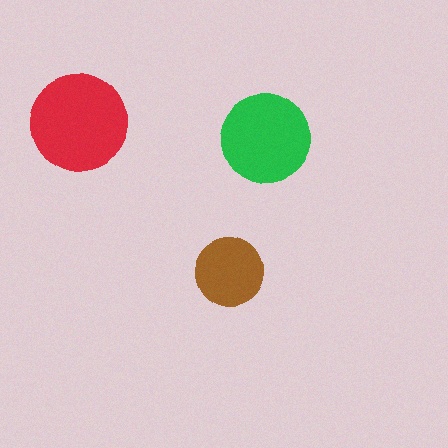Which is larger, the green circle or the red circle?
The red one.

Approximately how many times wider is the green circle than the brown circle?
About 1.5 times wider.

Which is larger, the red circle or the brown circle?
The red one.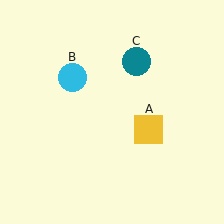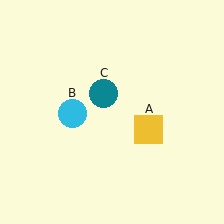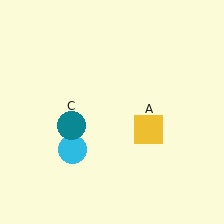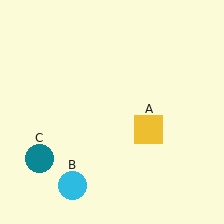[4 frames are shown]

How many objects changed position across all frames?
2 objects changed position: cyan circle (object B), teal circle (object C).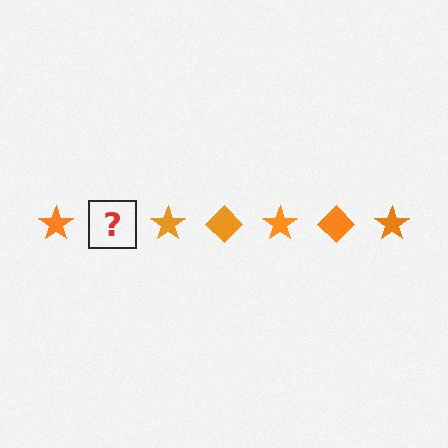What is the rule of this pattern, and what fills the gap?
The rule is that the pattern cycles through star, diamond shapes in orange. The gap should be filled with an orange diamond.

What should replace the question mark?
The question mark should be replaced with an orange diamond.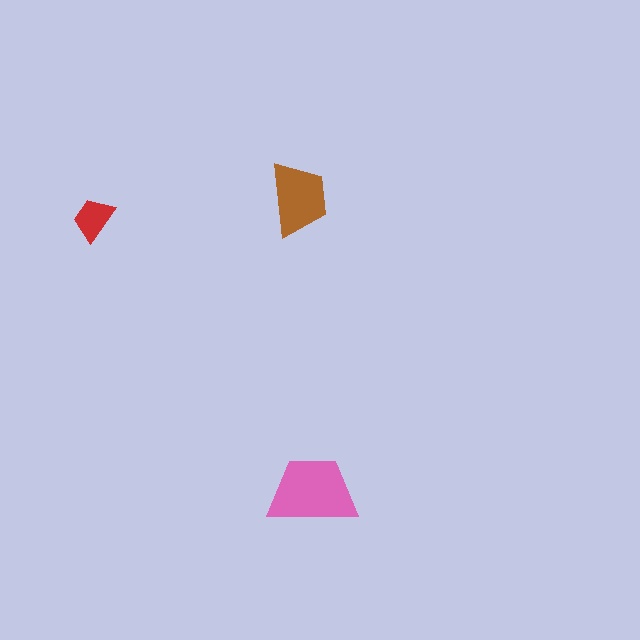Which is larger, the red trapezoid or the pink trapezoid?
The pink one.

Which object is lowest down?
The pink trapezoid is bottommost.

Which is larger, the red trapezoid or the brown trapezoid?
The brown one.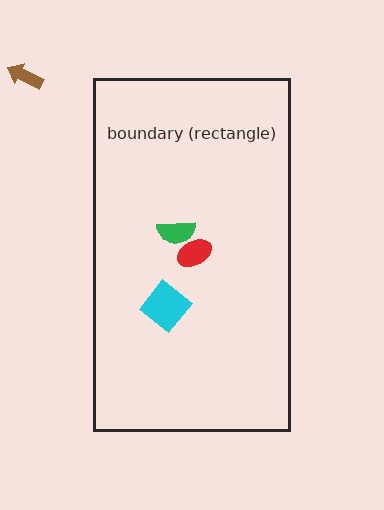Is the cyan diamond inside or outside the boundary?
Inside.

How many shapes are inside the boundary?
3 inside, 1 outside.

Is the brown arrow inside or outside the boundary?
Outside.